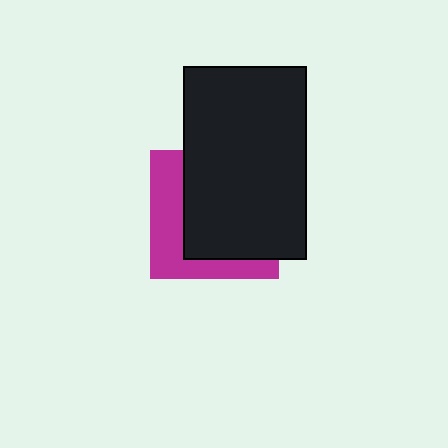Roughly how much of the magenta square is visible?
A small part of it is visible (roughly 38%).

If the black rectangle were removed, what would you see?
You would see the complete magenta square.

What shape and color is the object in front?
The object in front is a black rectangle.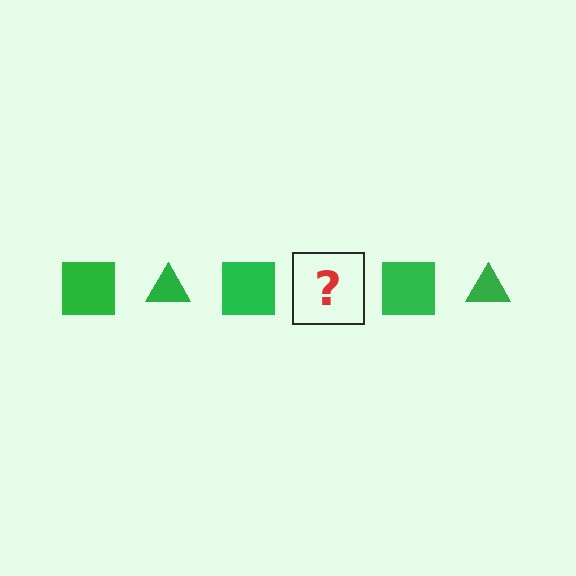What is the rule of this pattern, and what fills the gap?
The rule is that the pattern cycles through square, triangle shapes in green. The gap should be filled with a green triangle.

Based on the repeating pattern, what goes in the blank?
The blank should be a green triangle.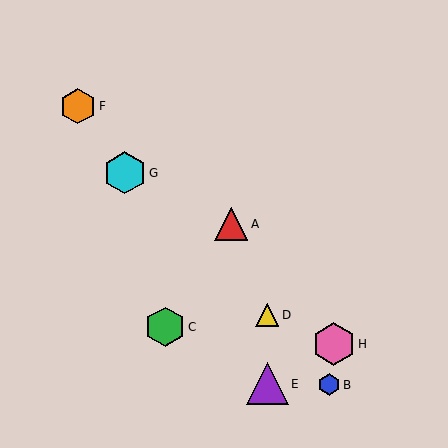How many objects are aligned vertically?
2 objects (D, E) are aligned vertically.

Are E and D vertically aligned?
Yes, both are at x≈267.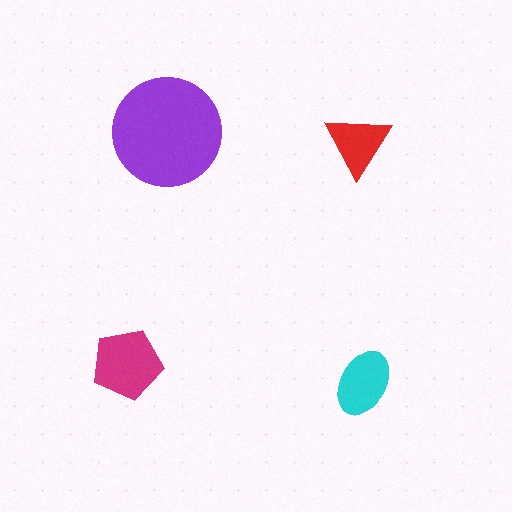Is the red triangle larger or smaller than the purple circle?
Smaller.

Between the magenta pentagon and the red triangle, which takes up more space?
The magenta pentagon.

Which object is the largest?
The purple circle.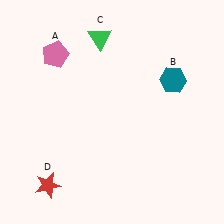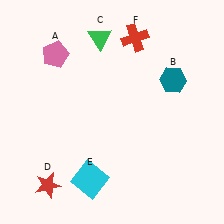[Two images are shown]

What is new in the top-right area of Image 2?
A red cross (F) was added in the top-right area of Image 2.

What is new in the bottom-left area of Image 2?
A cyan square (E) was added in the bottom-left area of Image 2.